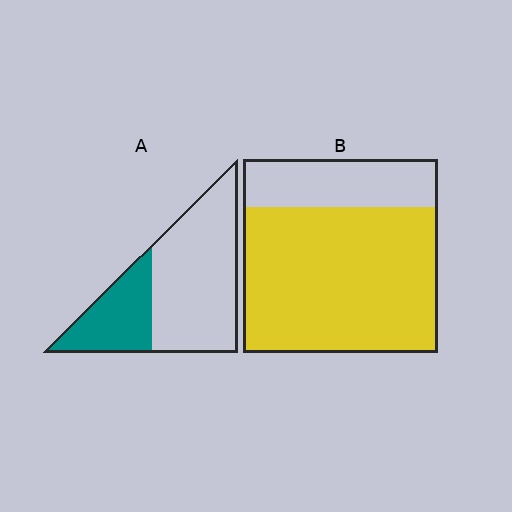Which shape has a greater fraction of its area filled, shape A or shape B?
Shape B.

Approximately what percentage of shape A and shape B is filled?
A is approximately 30% and B is approximately 75%.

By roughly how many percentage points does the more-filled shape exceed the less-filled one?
By roughly 45 percentage points (B over A).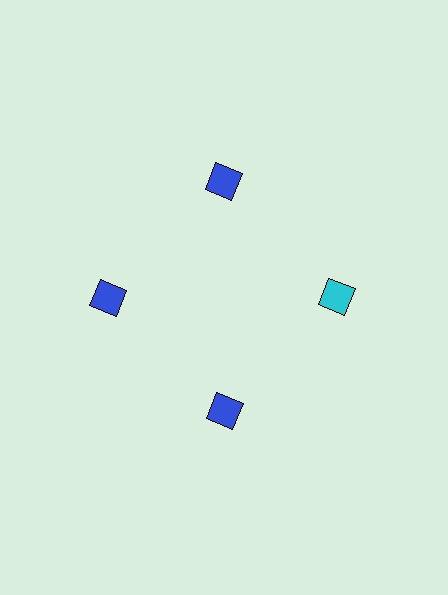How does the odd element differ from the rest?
It has a different color: cyan instead of blue.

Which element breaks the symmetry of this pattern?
The cyan diamond at roughly the 3 o'clock position breaks the symmetry. All other shapes are blue diamonds.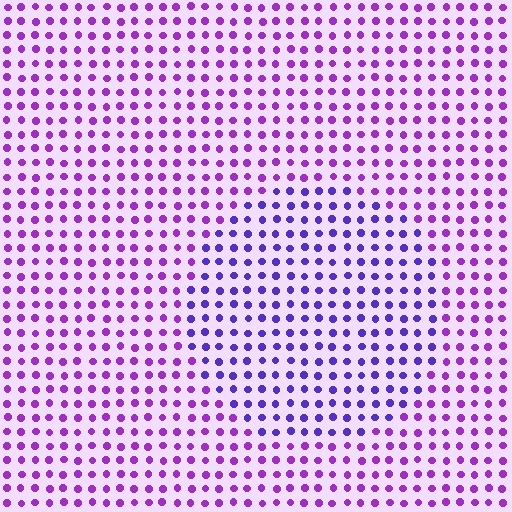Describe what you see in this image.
The image is filled with small purple elements in a uniform arrangement. A circle-shaped region is visible where the elements are tinted to a slightly different hue, forming a subtle color boundary.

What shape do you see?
I see a circle.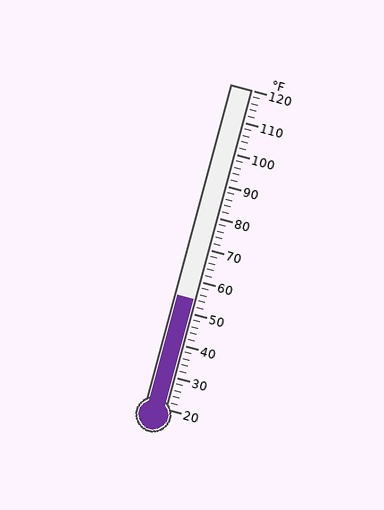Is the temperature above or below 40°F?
The temperature is above 40°F.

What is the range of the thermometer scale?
The thermometer scale ranges from 20°F to 120°F.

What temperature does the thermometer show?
The thermometer shows approximately 54°F.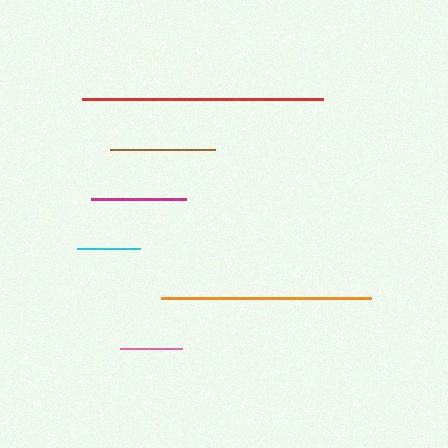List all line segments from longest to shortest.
From longest to shortest: red, orange, brown, magenta, cyan, pink.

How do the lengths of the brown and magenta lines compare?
The brown and magenta lines are approximately the same length.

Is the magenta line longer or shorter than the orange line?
The orange line is longer than the magenta line.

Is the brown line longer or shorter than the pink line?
The brown line is longer than the pink line.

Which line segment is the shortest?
The pink line is the shortest at approximately 62 pixels.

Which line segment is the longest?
The red line is the longest at approximately 242 pixels.